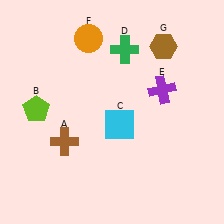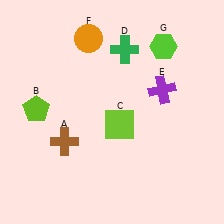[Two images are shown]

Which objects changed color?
C changed from cyan to lime. G changed from brown to lime.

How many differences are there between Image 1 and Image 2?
There are 2 differences between the two images.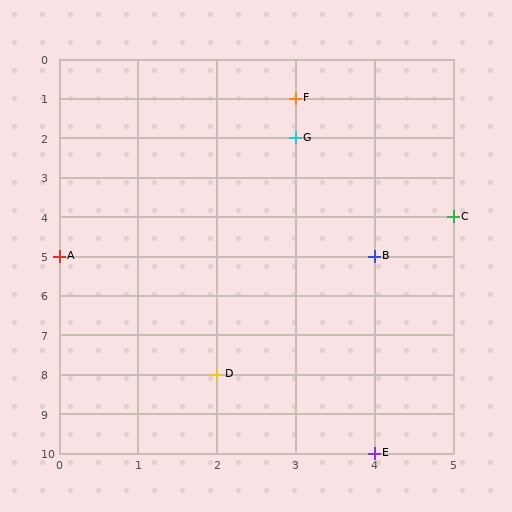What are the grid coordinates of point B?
Point B is at grid coordinates (4, 5).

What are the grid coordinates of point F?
Point F is at grid coordinates (3, 1).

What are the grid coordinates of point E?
Point E is at grid coordinates (4, 10).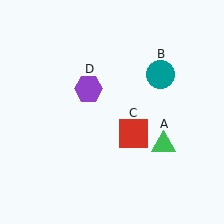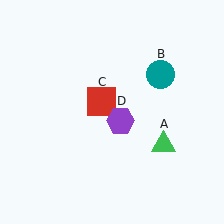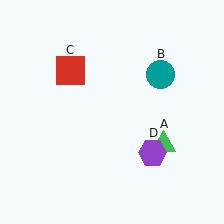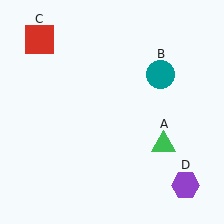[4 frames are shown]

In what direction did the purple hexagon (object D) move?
The purple hexagon (object D) moved down and to the right.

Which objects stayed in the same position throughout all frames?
Green triangle (object A) and teal circle (object B) remained stationary.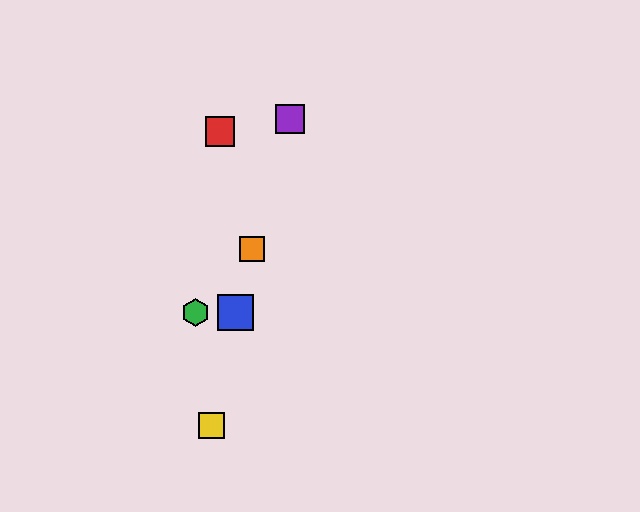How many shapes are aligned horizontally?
2 shapes (the blue square, the green hexagon) are aligned horizontally.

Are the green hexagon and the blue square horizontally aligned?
Yes, both are at y≈313.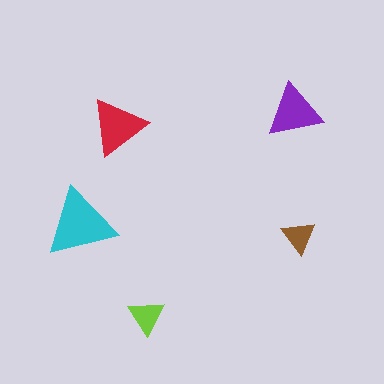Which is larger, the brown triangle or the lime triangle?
The lime one.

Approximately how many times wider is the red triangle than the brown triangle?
About 1.5 times wider.